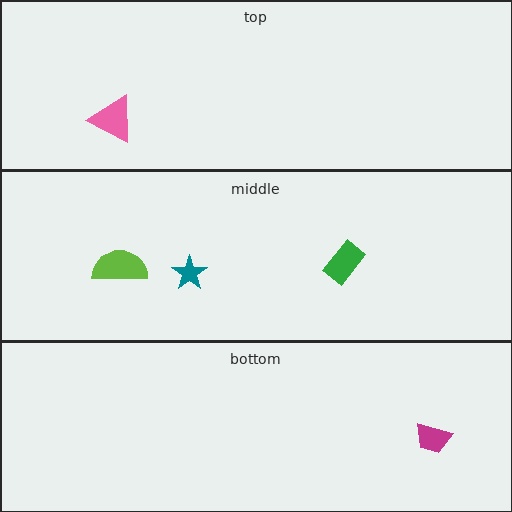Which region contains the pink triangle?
The top region.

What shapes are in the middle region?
The lime semicircle, the teal star, the green rectangle.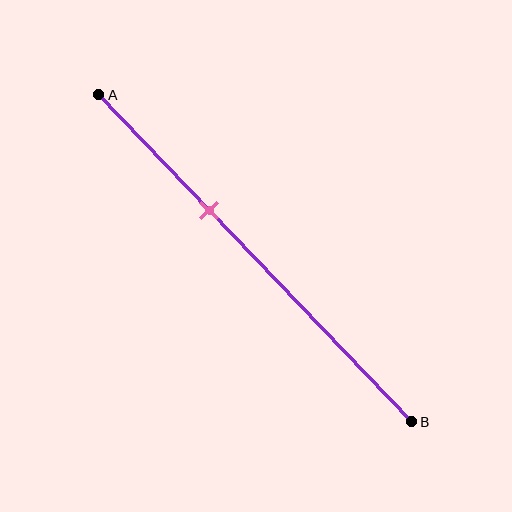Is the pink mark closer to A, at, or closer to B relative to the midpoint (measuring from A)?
The pink mark is closer to point A than the midpoint of segment AB.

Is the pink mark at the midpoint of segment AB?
No, the mark is at about 35% from A, not at the 50% midpoint.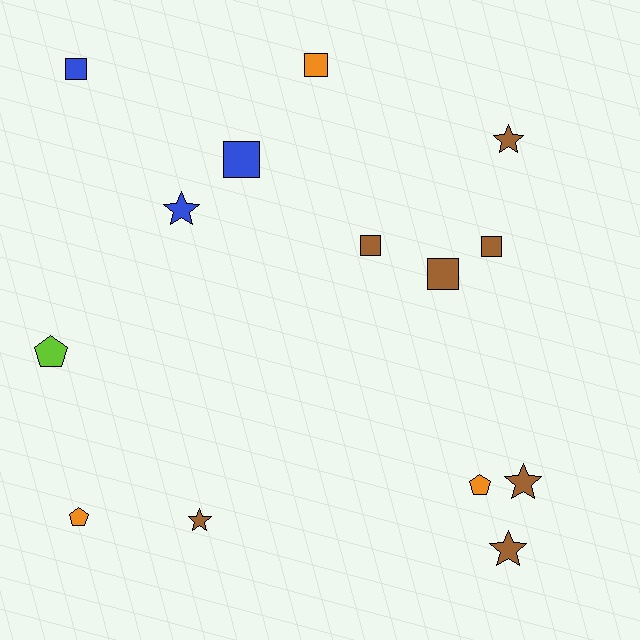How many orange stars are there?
There are no orange stars.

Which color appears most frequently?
Brown, with 7 objects.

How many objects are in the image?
There are 14 objects.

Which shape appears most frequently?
Square, with 6 objects.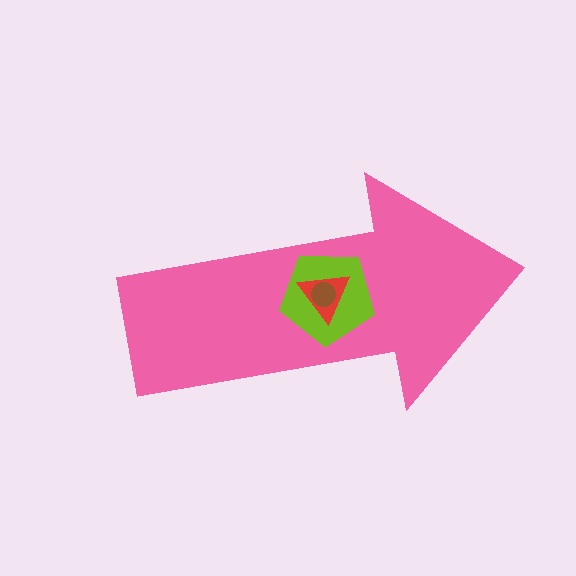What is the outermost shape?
The pink arrow.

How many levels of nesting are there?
4.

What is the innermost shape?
The brown circle.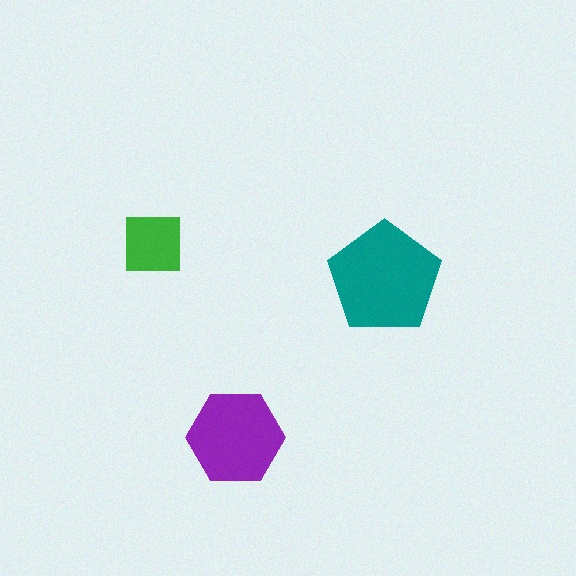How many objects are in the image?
There are 3 objects in the image.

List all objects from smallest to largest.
The green square, the purple hexagon, the teal pentagon.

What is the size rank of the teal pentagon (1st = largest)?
1st.